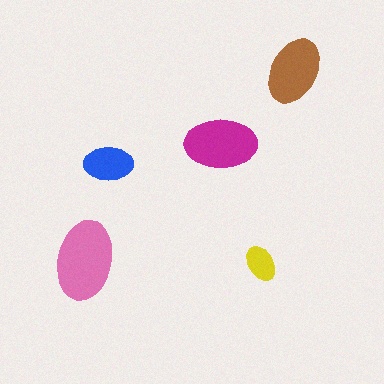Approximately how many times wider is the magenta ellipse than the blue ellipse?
About 1.5 times wider.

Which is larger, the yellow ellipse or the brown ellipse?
The brown one.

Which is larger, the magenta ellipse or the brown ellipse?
The magenta one.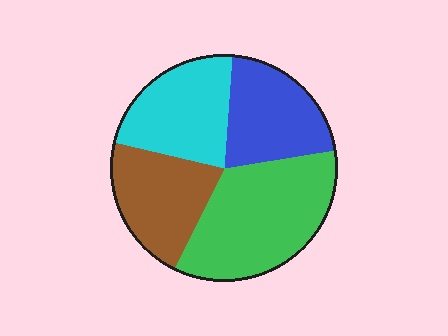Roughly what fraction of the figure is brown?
Brown takes up about one fifth (1/5) of the figure.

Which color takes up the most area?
Green, at roughly 35%.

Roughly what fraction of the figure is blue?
Blue takes up about one fifth (1/5) of the figure.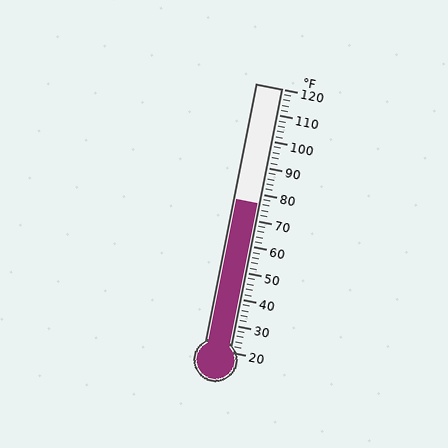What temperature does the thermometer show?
The thermometer shows approximately 76°F.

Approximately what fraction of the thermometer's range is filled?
The thermometer is filled to approximately 55% of its range.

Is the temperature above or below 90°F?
The temperature is below 90°F.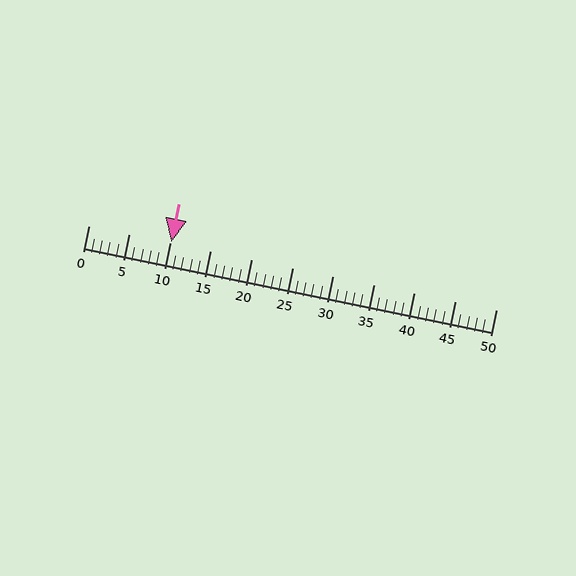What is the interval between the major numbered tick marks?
The major tick marks are spaced 5 units apart.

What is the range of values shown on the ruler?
The ruler shows values from 0 to 50.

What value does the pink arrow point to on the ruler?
The pink arrow points to approximately 10.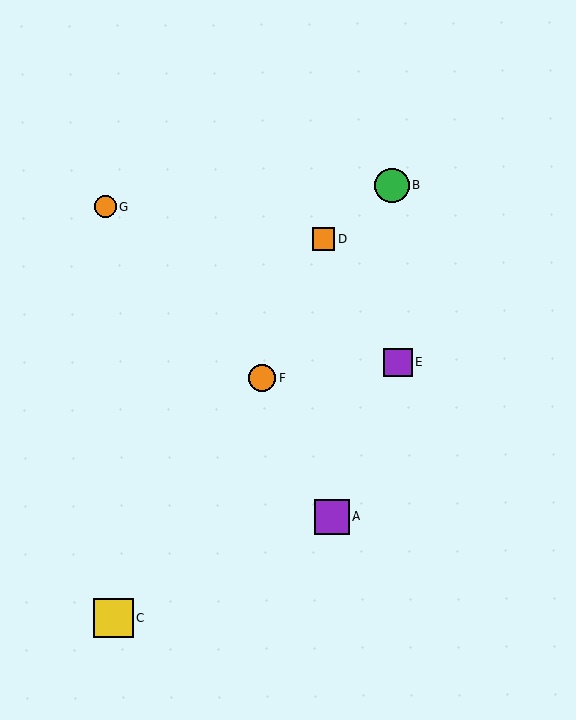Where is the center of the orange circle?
The center of the orange circle is at (105, 207).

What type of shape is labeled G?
Shape G is an orange circle.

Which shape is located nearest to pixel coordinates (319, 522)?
The purple square (labeled A) at (332, 517) is nearest to that location.